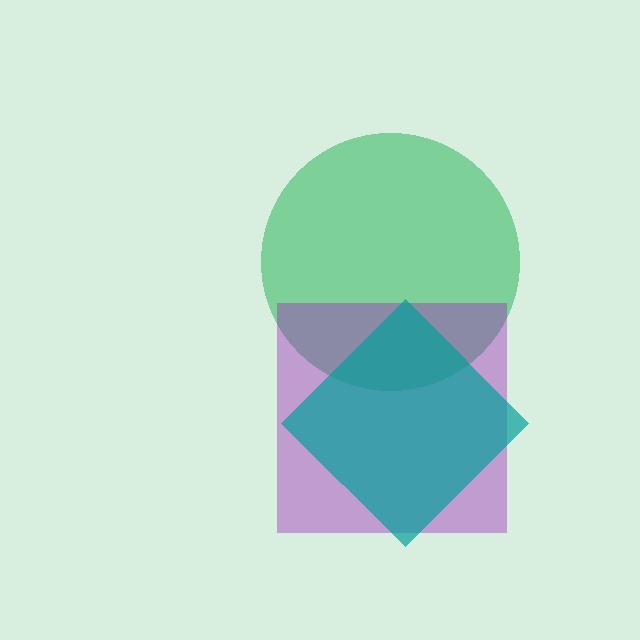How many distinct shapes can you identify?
There are 3 distinct shapes: a green circle, a purple square, a teal diamond.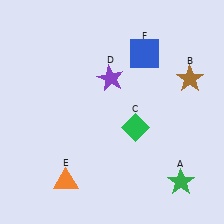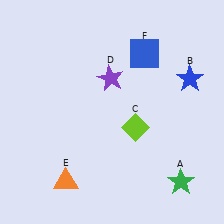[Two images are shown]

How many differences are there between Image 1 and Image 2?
There are 2 differences between the two images.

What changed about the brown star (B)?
In Image 1, B is brown. In Image 2, it changed to blue.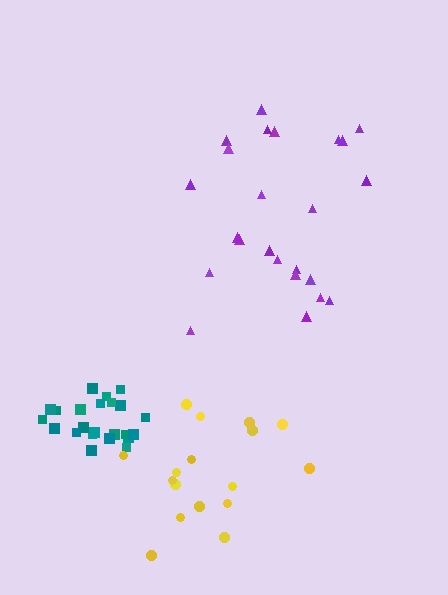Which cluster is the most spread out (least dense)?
Purple.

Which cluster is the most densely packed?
Teal.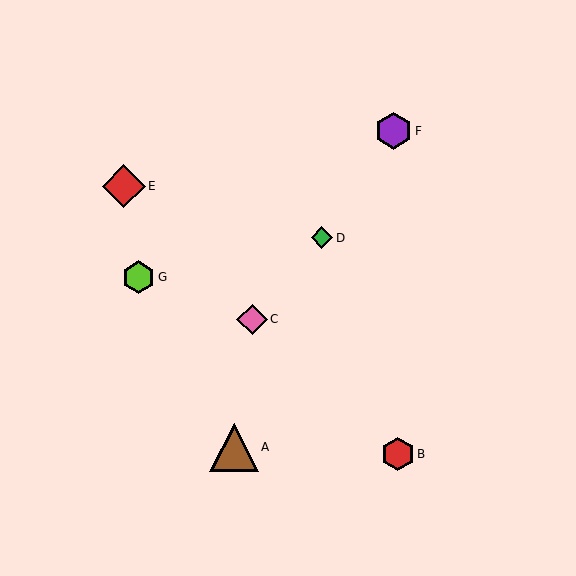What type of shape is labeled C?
Shape C is a pink diamond.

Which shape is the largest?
The brown triangle (labeled A) is the largest.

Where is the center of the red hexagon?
The center of the red hexagon is at (398, 454).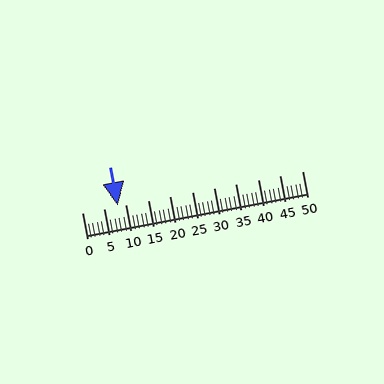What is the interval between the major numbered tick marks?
The major tick marks are spaced 5 units apart.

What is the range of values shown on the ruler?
The ruler shows values from 0 to 50.